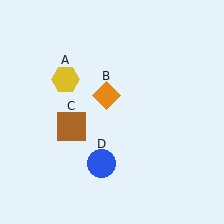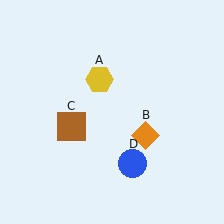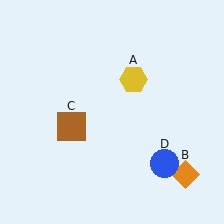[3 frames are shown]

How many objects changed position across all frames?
3 objects changed position: yellow hexagon (object A), orange diamond (object B), blue circle (object D).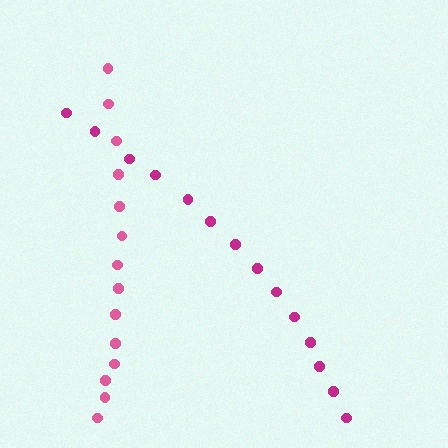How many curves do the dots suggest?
There are 2 distinct paths.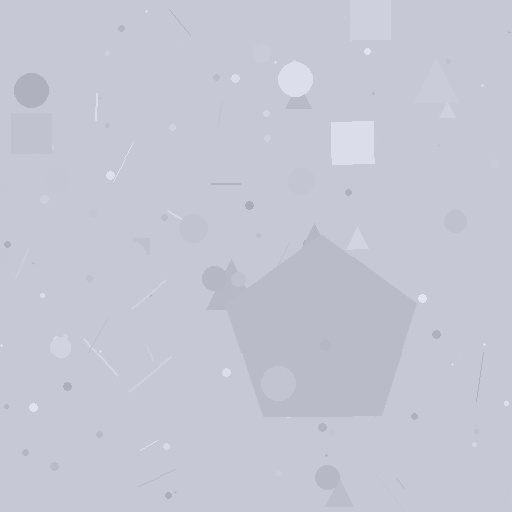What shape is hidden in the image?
A pentagon is hidden in the image.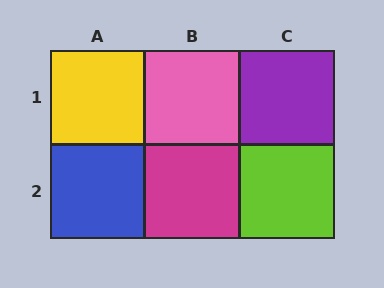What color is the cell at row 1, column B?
Pink.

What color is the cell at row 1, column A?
Yellow.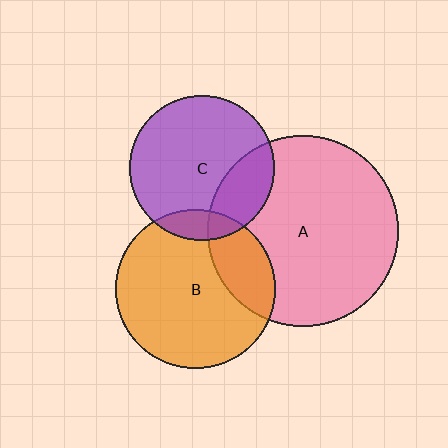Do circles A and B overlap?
Yes.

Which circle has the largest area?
Circle A (pink).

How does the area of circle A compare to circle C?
Approximately 1.7 times.